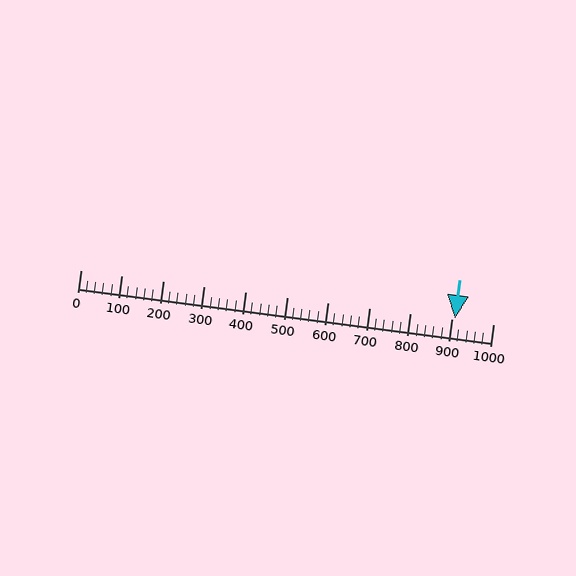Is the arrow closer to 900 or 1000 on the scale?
The arrow is closer to 900.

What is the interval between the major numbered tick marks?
The major tick marks are spaced 100 units apart.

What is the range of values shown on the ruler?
The ruler shows values from 0 to 1000.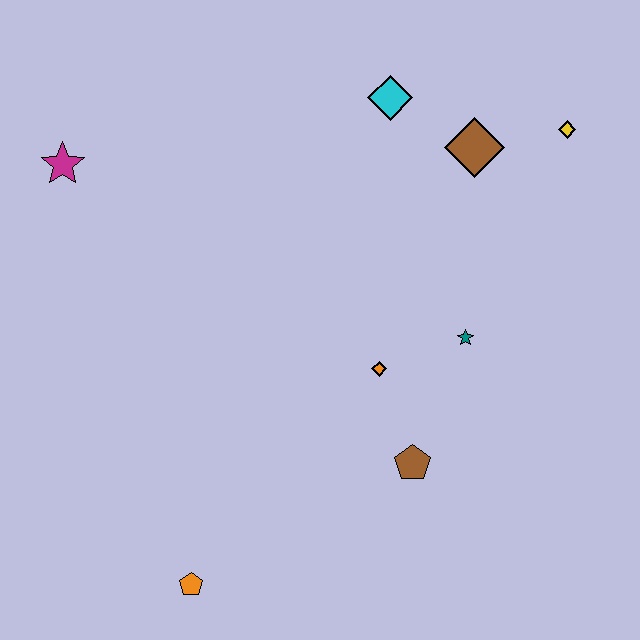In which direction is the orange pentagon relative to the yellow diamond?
The orange pentagon is below the yellow diamond.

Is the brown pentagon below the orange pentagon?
No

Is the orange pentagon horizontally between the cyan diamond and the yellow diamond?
No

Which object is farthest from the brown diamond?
The orange pentagon is farthest from the brown diamond.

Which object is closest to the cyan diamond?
The brown diamond is closest to the cyan diamond.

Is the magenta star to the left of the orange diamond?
Yes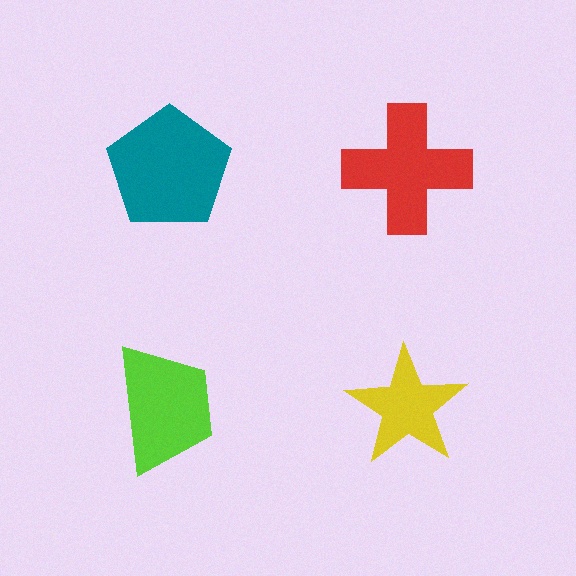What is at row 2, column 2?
A yellow star.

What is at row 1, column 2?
A red cross.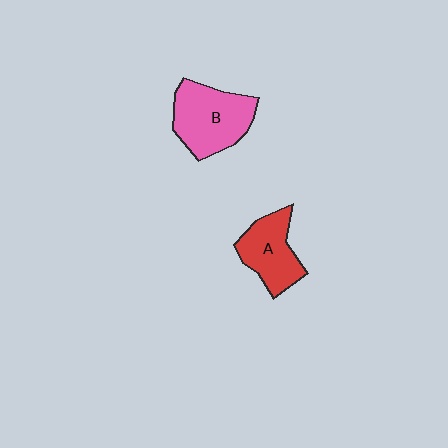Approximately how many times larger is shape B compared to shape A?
Approximately 1.3 times.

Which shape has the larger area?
Shape B (pink).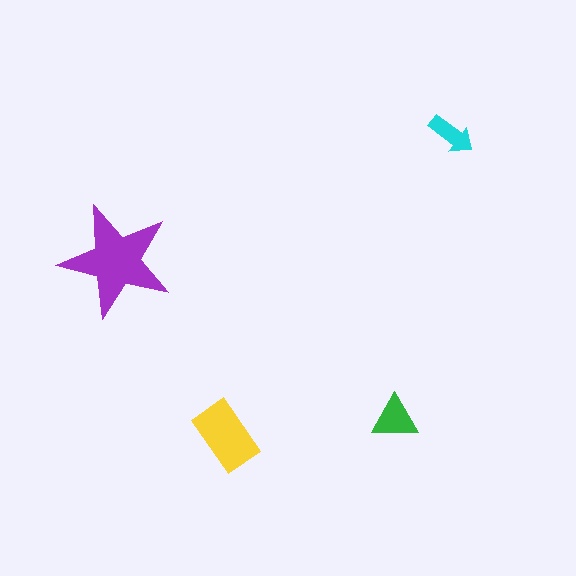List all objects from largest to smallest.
The purple star, the yellow rectangle, the green triangle, the cyan arrow.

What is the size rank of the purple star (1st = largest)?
1st.